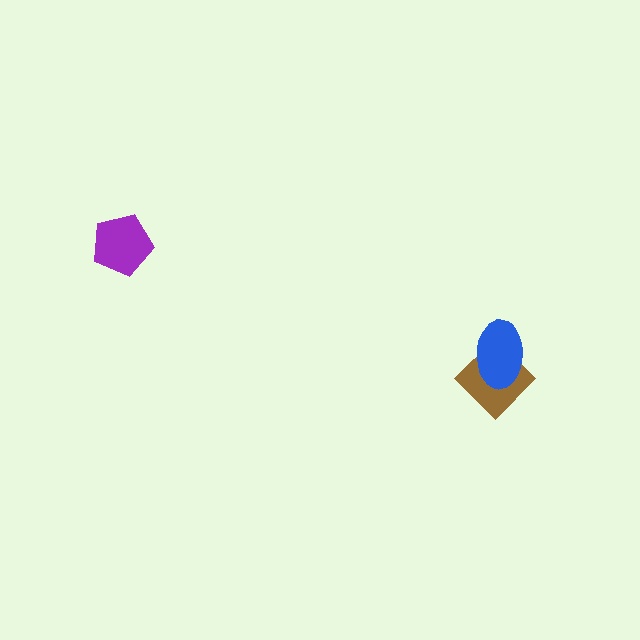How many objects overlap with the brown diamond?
1 object overlaps with the brown diamond.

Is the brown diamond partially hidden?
Yes, it is partially covered by another shape.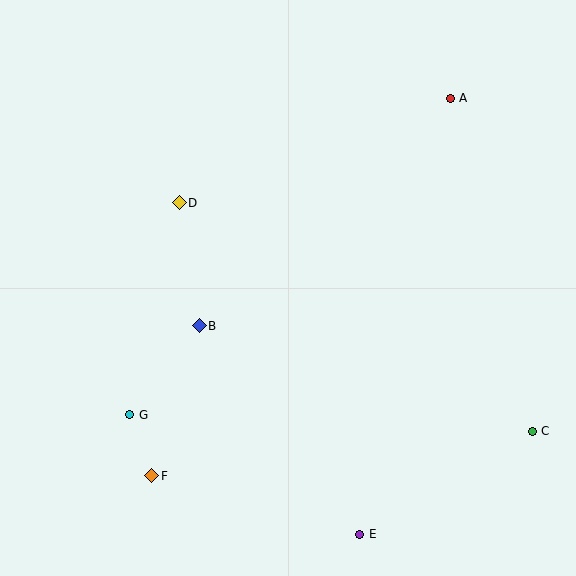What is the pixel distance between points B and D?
The distance between B and D is 124 pixels.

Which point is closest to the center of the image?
Point B at (199, 326) is closest to the center.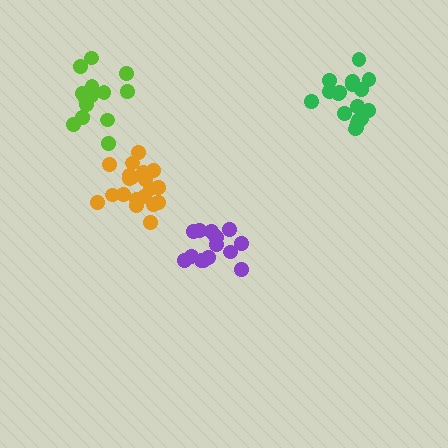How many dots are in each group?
Group 1: 15 dots, Group 2: 20 dots, Group 3: 19 dots, Group 4: 14 dots (68 total).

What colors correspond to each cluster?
The clusters are colored: purple, orange, green, lime.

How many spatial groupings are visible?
There are 4 spatial groupings.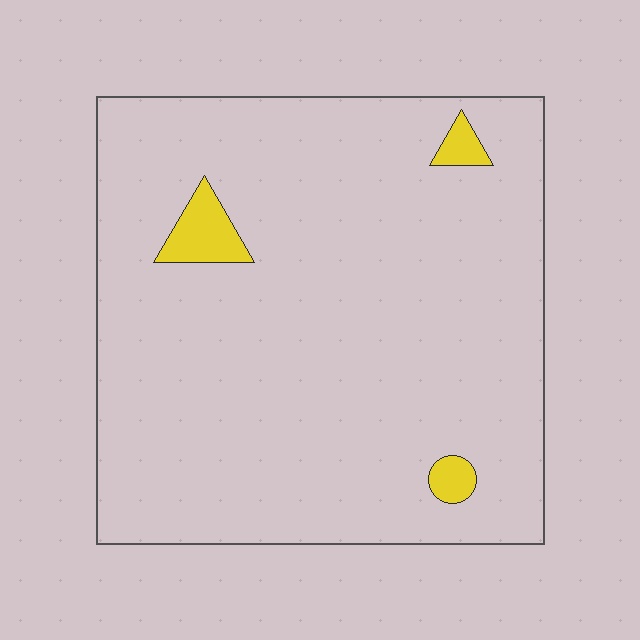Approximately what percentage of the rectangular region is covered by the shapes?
Approximately 5%.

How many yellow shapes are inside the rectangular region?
3.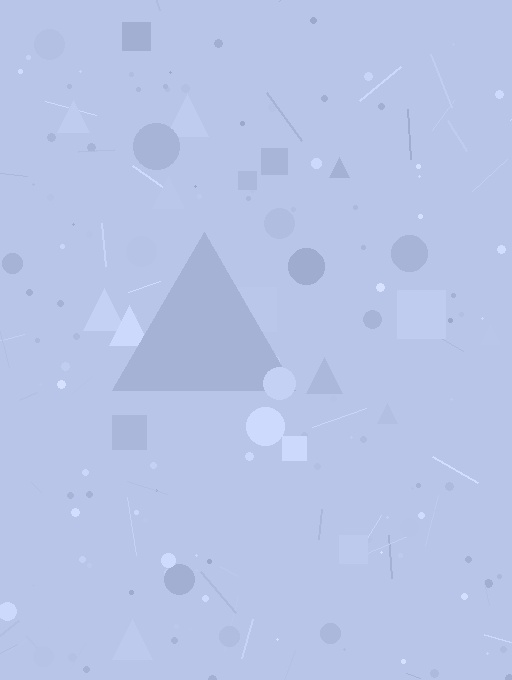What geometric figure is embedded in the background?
A triangle is embedded in the background.